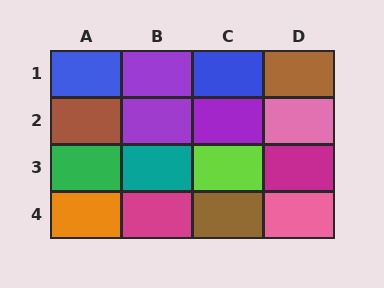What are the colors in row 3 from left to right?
Green, teal, lime, magenta.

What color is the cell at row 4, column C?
Brown.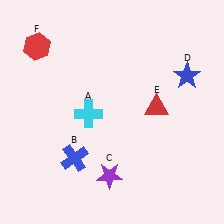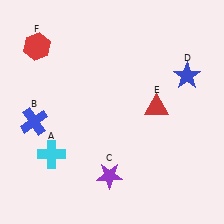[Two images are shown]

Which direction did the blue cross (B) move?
The blue cross (B) moved left.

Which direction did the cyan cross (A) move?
The cyan cross (A) moved down.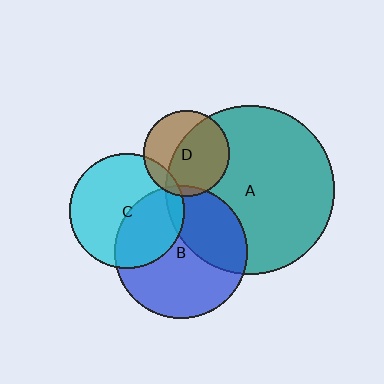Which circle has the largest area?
Circle A (teal).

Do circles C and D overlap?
Yes.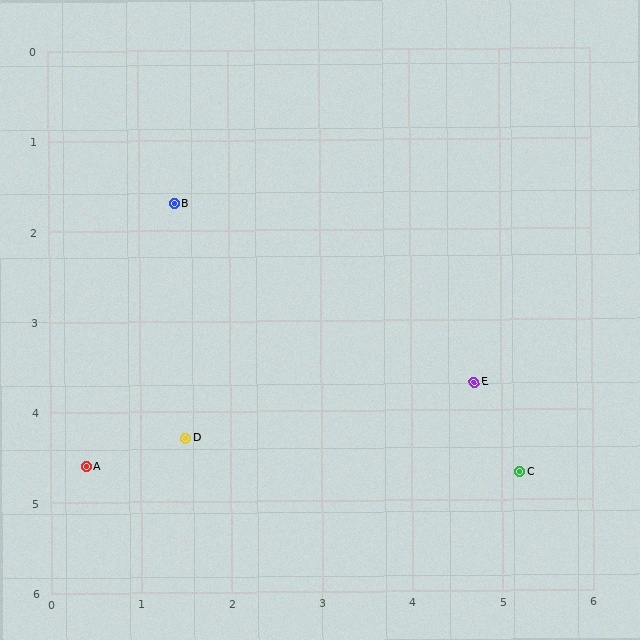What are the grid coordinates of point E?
Point E is at approximately (4.7, 3.7).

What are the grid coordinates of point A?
Point A is at approximately (0.4, 4.6).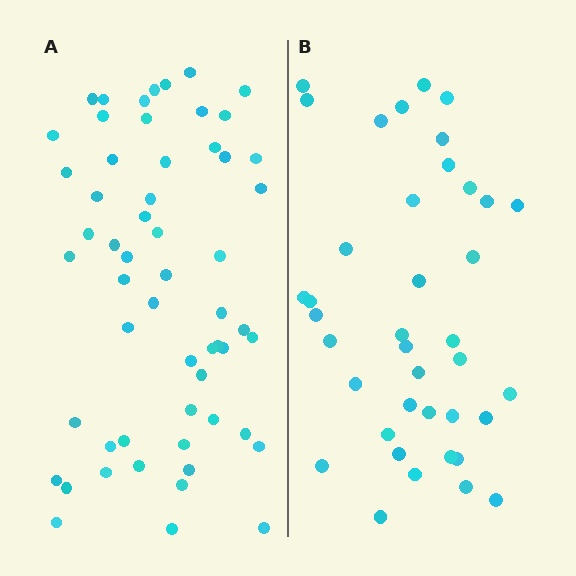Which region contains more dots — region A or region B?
Region A (the left region) has more dots.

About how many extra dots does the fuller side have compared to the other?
Region A has approximately 20 more dots than region B.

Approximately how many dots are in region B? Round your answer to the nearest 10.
About 40 dots. (The exact count is 39, which rounds to 40.)